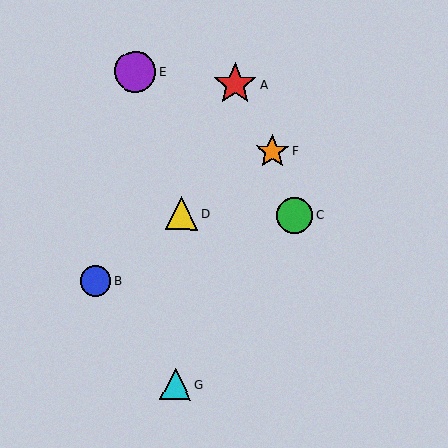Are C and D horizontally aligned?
Yes, both are at y≈215.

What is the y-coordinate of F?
Object F is at y≈151.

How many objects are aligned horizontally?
2 objects (C, D) are aligned horizontally.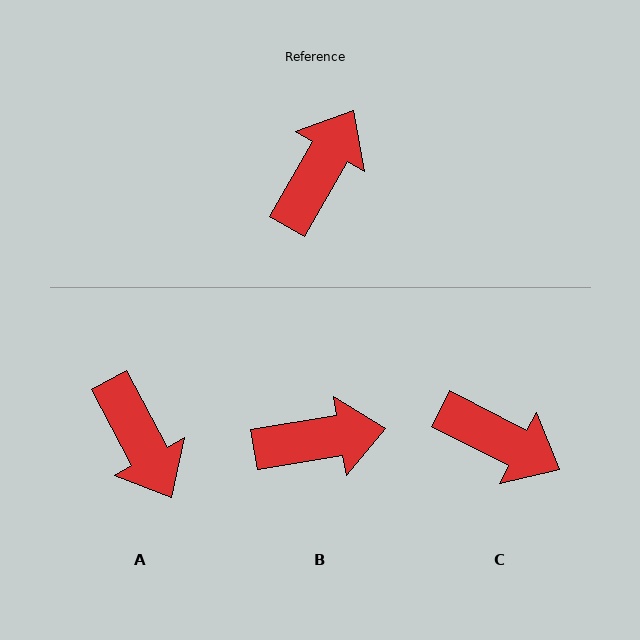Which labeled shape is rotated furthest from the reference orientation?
A, about 122 degrees away.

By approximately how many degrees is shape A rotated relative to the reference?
Approximately 122 degrees clockwise.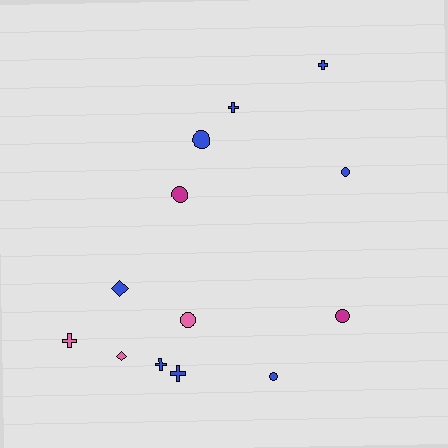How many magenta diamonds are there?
There are no magenta diamonds.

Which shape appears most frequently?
Circle, with 6 objects.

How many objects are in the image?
There are 13 objects.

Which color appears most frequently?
Blue, with 8 objects.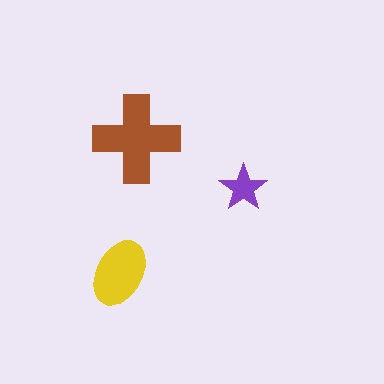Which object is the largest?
The brown cross.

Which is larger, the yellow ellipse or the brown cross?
The brown cross.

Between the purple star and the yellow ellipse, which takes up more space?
The yellow ellipse.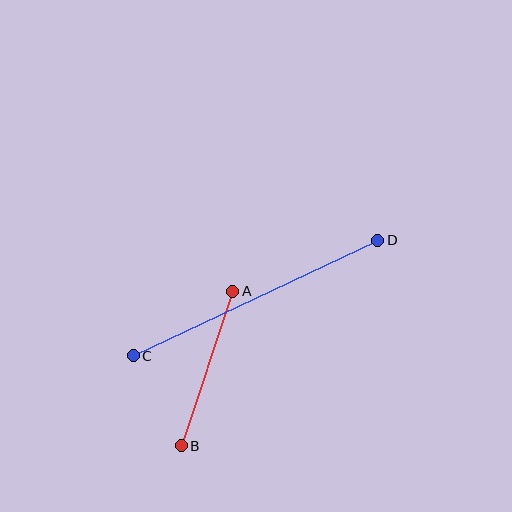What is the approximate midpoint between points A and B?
The midpoint is at approximately (207, 369) pixels.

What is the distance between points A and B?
The distance is approximately 163 pixels.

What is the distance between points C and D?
The distance is approximately 270 pixels.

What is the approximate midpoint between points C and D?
The midpoint is at approximately (255, 298) pixels.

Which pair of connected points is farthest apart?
Points C and D are farthest apart.